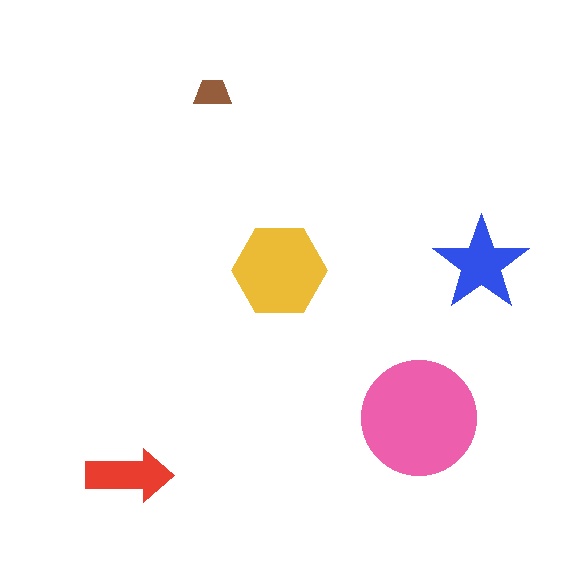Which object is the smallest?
The brown trapezoid.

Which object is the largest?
The pink circle.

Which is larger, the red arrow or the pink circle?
The pink circle.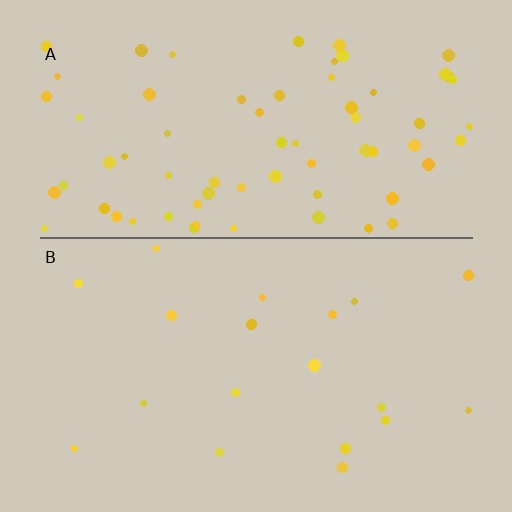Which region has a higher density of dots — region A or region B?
A (the top).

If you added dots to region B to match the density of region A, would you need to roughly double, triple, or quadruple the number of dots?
Approximately quadruple.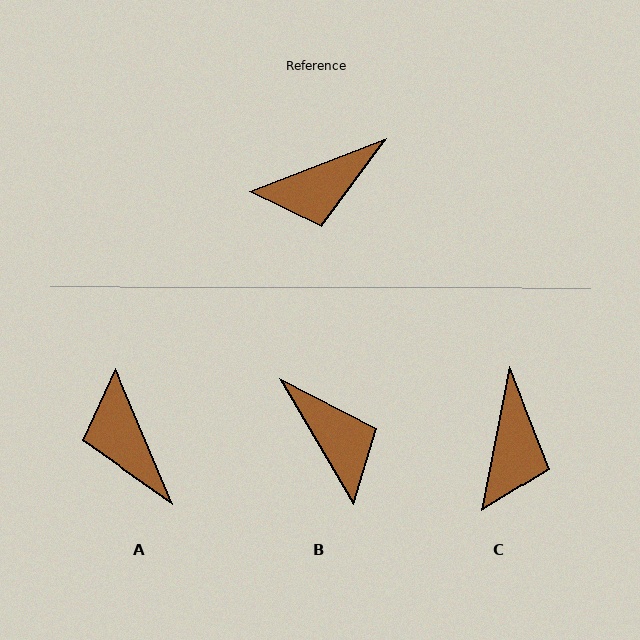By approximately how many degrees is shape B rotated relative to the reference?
Approximately 99 degrees counter-clockwise.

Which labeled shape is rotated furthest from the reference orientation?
B, about 99 degrees away.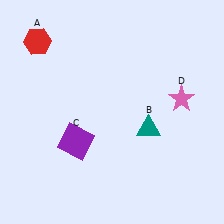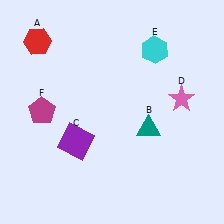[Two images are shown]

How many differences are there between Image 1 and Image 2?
There are 2 differences between the two images.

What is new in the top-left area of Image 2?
A magenta pentagon (F) was added in the top-left area of Image 2.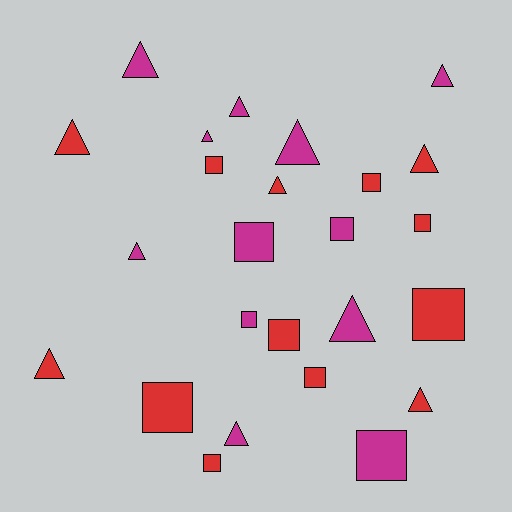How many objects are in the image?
There are 25 objects.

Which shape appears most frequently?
Triangle, with 13 objects.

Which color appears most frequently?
Red, with 13 objects.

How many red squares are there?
There are 8 red squares.